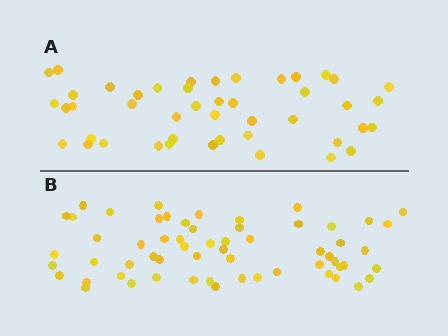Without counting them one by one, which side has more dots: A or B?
Region B (the bottom region) has more dots.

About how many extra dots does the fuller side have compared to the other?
Region B has approximately 15 more dots than region A.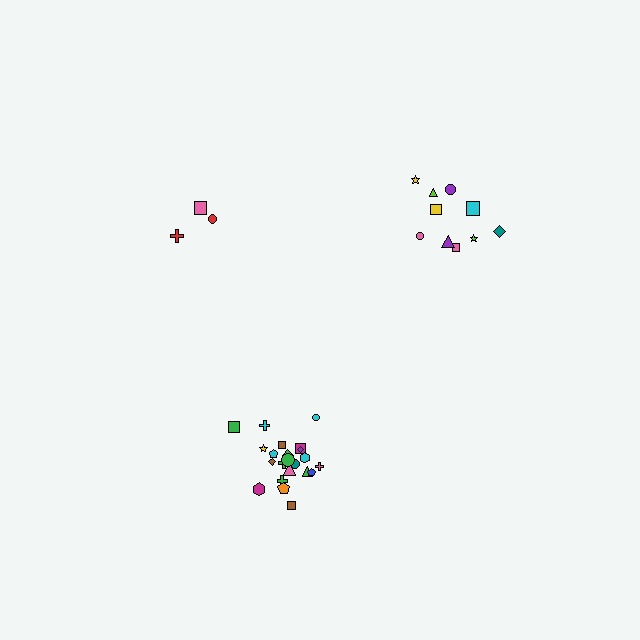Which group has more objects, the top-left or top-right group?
The top-right group.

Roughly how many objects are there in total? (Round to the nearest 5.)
Roughly 35 objects in total.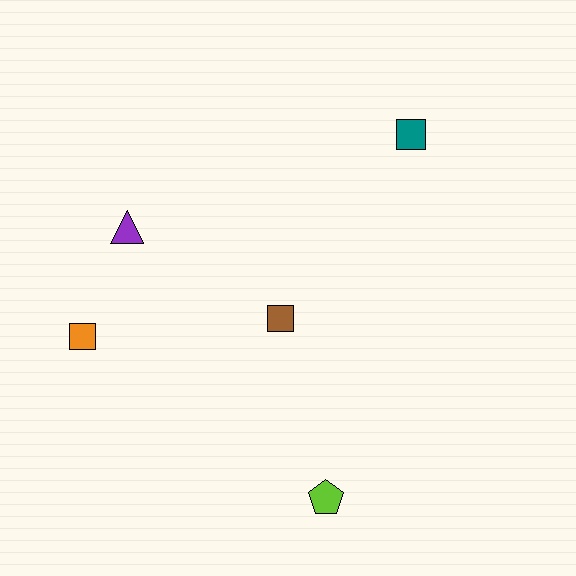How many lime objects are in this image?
There is 1 lime object.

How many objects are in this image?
There are 5 objects.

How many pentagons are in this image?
There is 1 pentagon.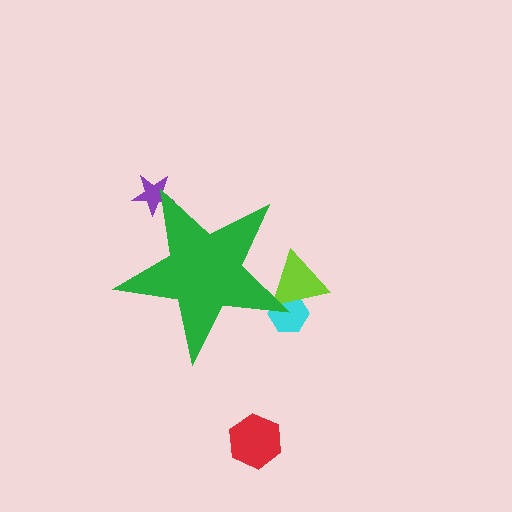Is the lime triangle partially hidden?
Yes, the lime triangle is partially hidden behind the green star.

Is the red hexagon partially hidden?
No, the red hexagon is fully visible.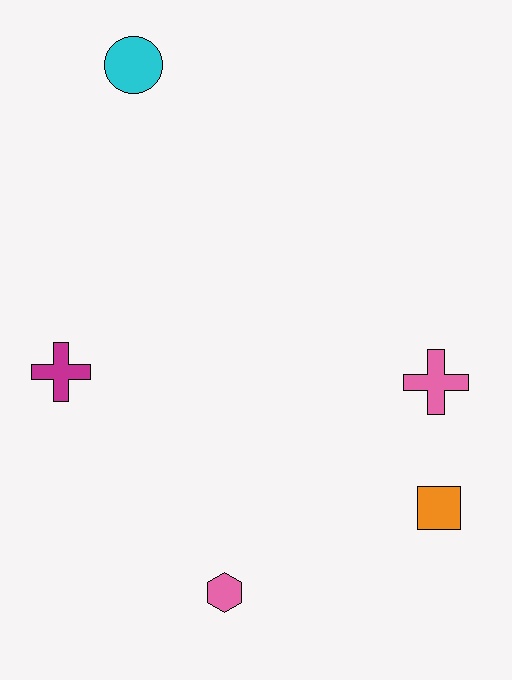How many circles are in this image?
There is 1 circle.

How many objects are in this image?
There are 5 objects.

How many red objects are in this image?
There are no red objects.